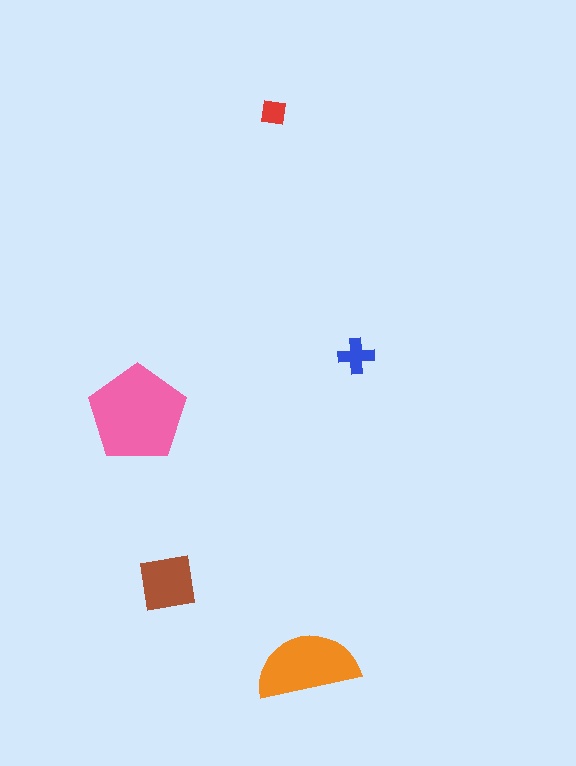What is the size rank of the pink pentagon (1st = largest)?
1st.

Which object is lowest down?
The orange semicircle is bottommost.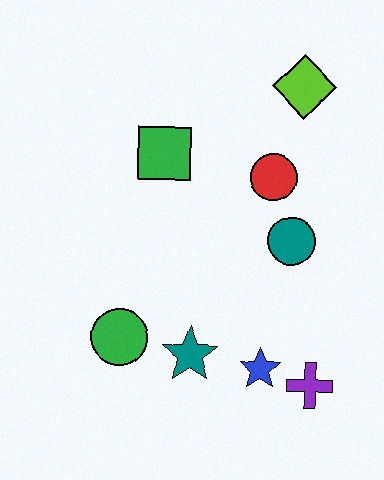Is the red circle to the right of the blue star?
Yes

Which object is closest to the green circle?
The teal star is closest to the green circle.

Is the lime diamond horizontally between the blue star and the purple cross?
Yes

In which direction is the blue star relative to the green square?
The blue star is below the green square.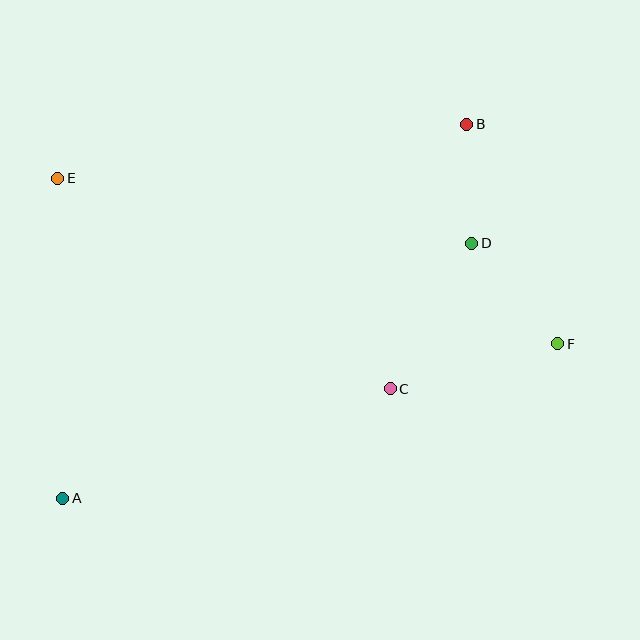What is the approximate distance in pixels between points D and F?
The distance between D and F is approximately 132 pixels.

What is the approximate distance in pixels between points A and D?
The distance between A and D is approximately 482 pixels.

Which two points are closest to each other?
Points B and D are closest to each other.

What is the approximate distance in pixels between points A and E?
The distance between A and E is approximately 320 pixels.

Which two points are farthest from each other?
Points A and B are farthest from each other.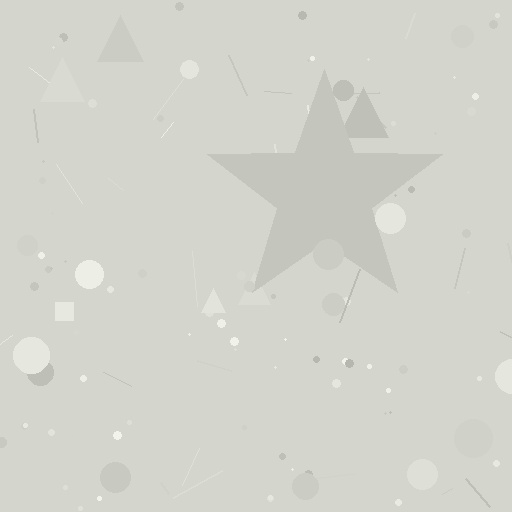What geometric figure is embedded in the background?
A star is embedded in the background.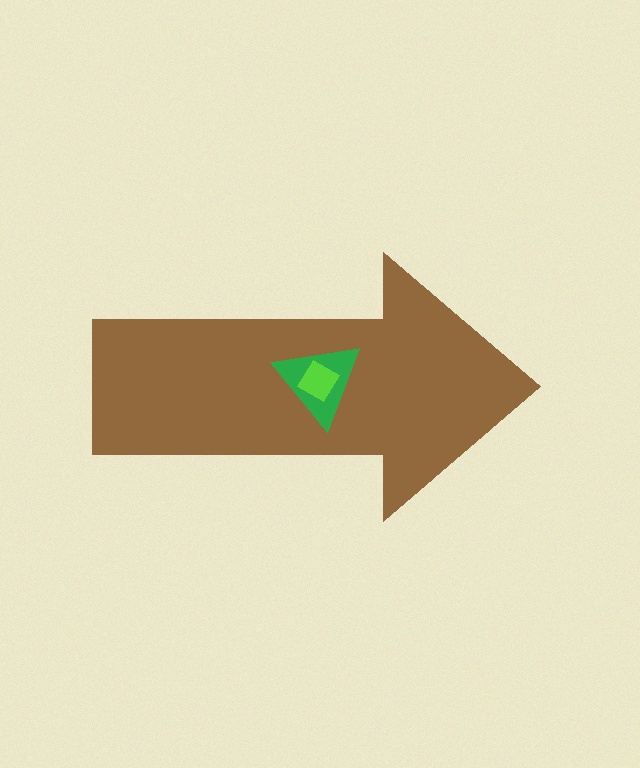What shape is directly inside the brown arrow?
The green triangle.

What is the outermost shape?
The brown arrow.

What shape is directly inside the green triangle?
The lime diamond.